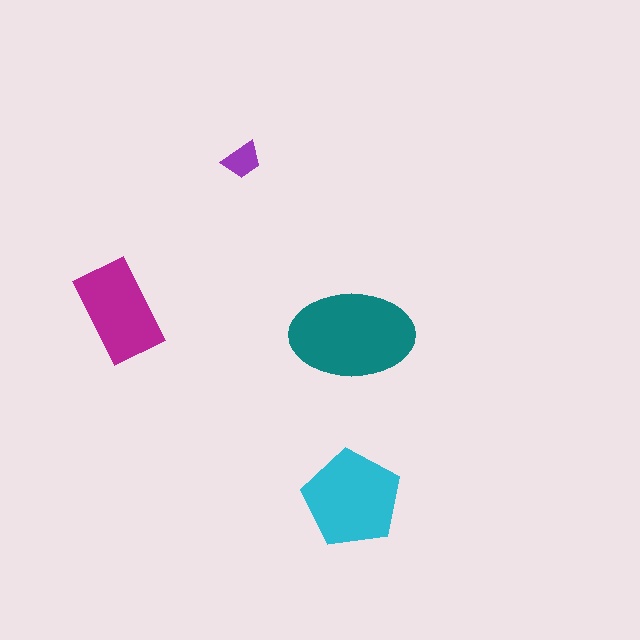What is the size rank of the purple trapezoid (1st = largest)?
4th.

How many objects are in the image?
There are 4 objects in the image.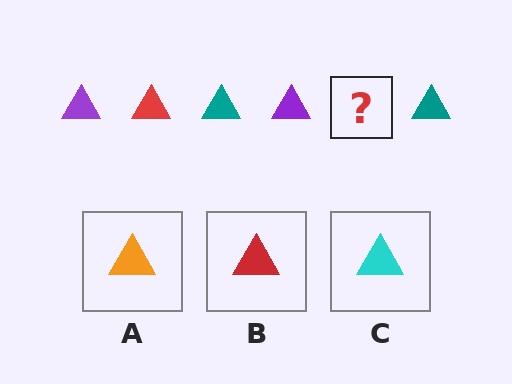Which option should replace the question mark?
Option B.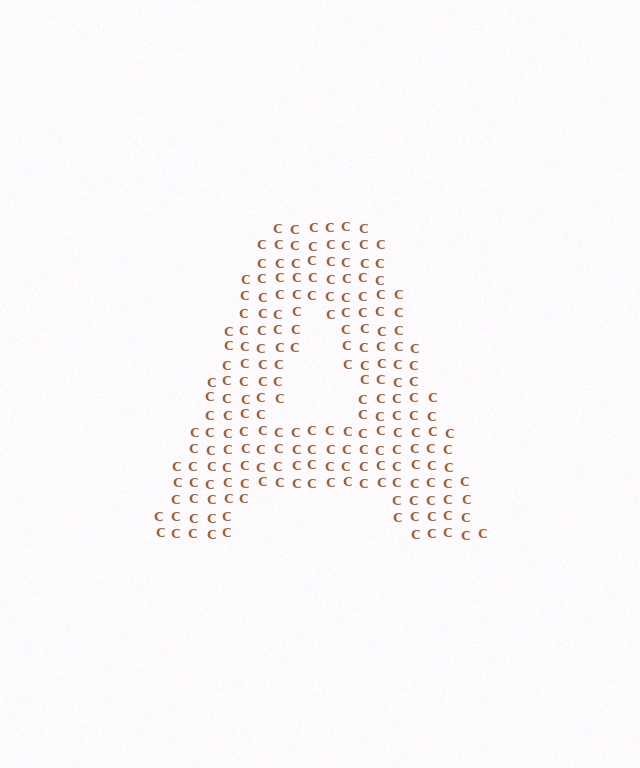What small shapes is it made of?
It is made of small letter C's.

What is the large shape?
The large shape is the letter A.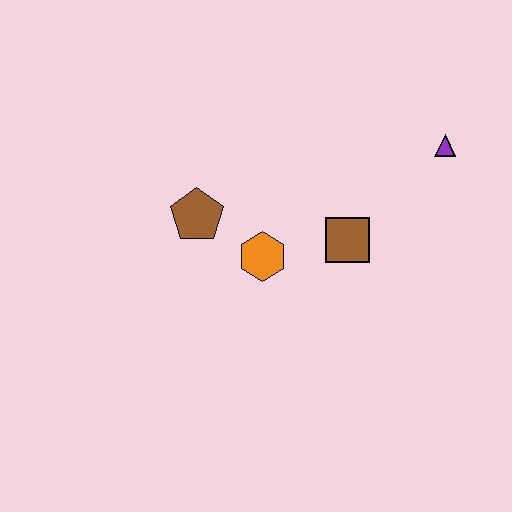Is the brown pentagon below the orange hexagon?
No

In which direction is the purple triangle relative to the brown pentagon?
The purple triangle is to the right of the brown pentagon.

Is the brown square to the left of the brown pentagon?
No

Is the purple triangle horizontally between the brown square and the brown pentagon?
No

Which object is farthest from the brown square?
The brown pentagon is farthest from the brown square.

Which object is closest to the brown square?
The orange hexagon is closest to the brown square.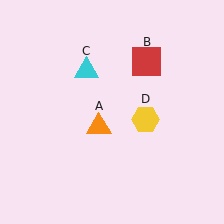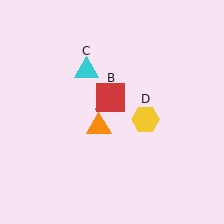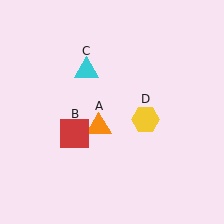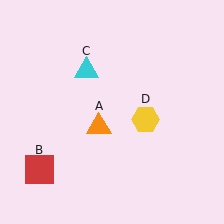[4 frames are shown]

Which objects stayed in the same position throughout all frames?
Orange triangle (object A) and cyan triangle (object C) and yellow hexagon (object D) remained stationary.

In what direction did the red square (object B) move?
The red square (object B) moved down and to the left.